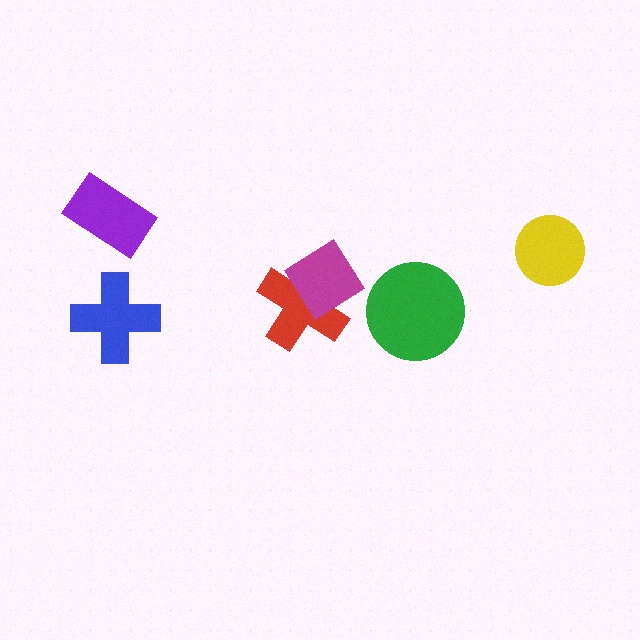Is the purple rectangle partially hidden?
No, no other shape covers it.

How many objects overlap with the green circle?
0 objects overlap with the green circle.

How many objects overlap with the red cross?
1 object overlaps with the red cross.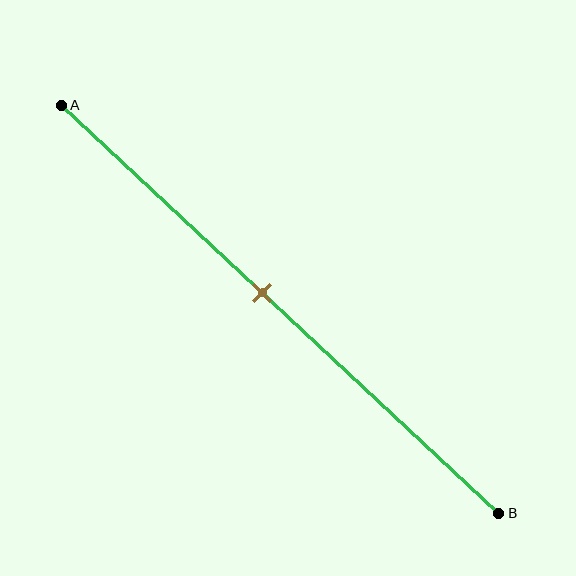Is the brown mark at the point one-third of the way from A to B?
No, the mark is at about 45% from A, not at the 33% one-third point.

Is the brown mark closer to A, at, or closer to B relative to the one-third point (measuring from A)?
The brown mark is closer to point B than the one-third point of segment AB.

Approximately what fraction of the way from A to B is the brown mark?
The brown mark is approximately 45% of the way from A to B.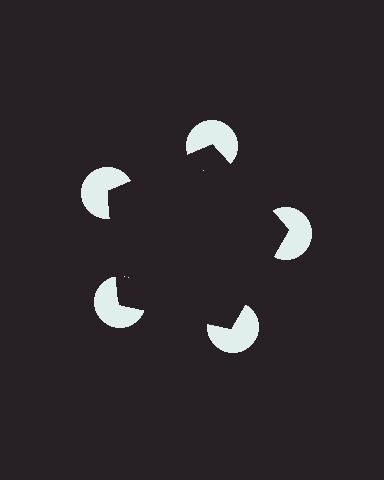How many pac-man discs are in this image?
There are 5 — one at each vertex of the illusory pentagon.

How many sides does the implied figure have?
5 sides.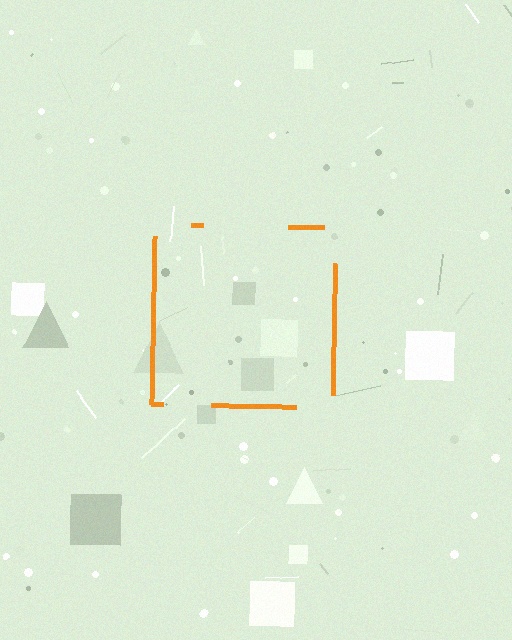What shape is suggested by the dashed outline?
The dashed outline suggests a square.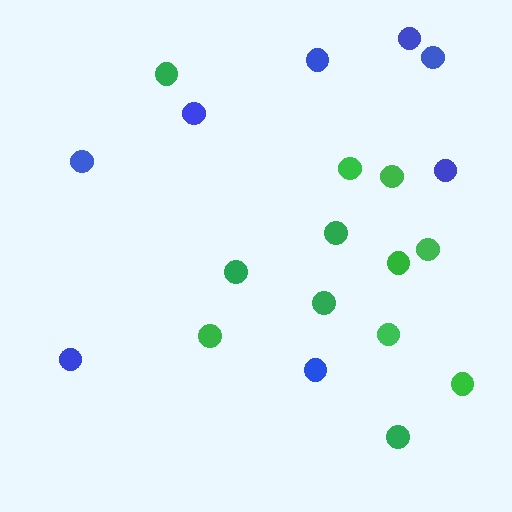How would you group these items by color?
There are 2 groups: one group of blue circles (8) and one group of green circles (12).